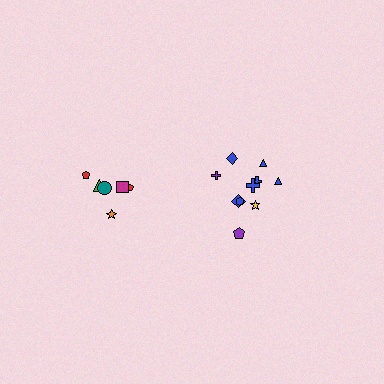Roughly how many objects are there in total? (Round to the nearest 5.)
Roughly 15 objects in total.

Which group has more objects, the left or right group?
The right group.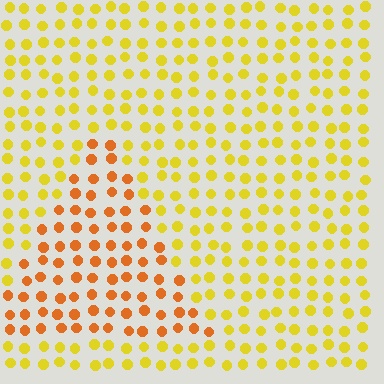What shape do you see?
I see a triangle.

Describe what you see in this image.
The image is filled with small yellow elements in a uniform arrangement. A triangle-shaped region is visible where the elements are tinted to a slightly different hue, forming a subtle color boundary.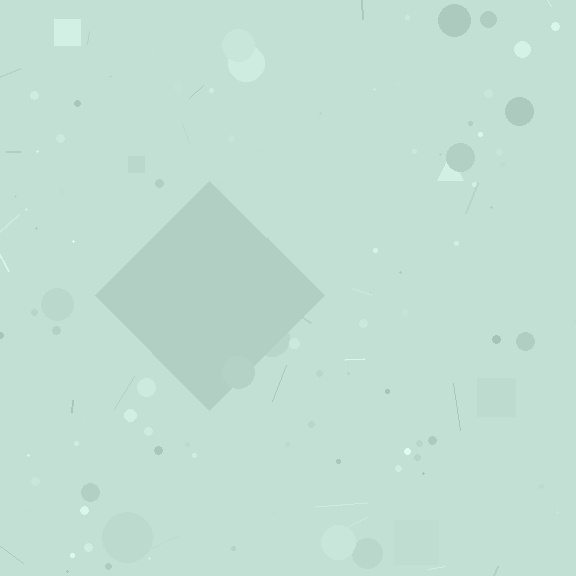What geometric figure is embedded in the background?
A diamond is embedded in the background.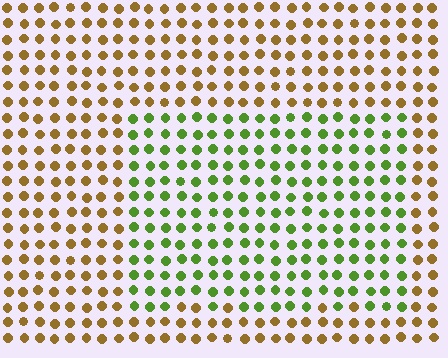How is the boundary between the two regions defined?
The boundary is defined purely by a slight shift in hue (about 59 degrees). Spacing, size, and orientation are identical on both sides.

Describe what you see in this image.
The image is filled with small brown elements in a uniform arrangement. A rectangle-shaped region is visible where the elements are tinted to a slightly different hue, forming a subtle color boundary.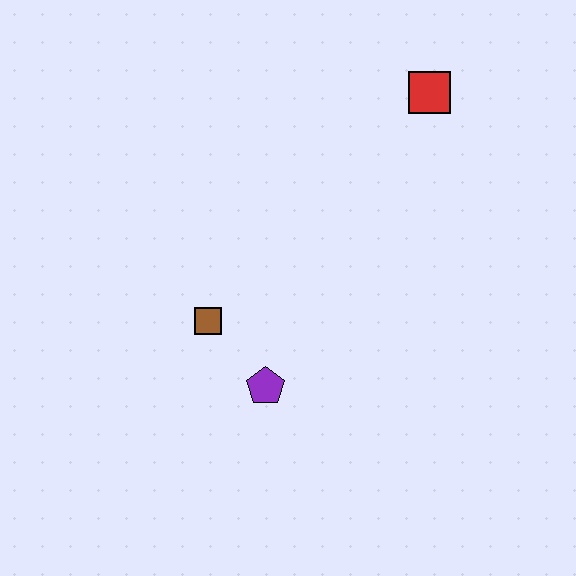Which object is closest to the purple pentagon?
The brown square is closest to the purple pentagon.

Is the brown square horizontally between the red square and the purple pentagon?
No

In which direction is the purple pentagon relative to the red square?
The purple pentagon is below the red square.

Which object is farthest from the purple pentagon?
The red square is farthest from the purple pentagon.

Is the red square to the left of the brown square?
No